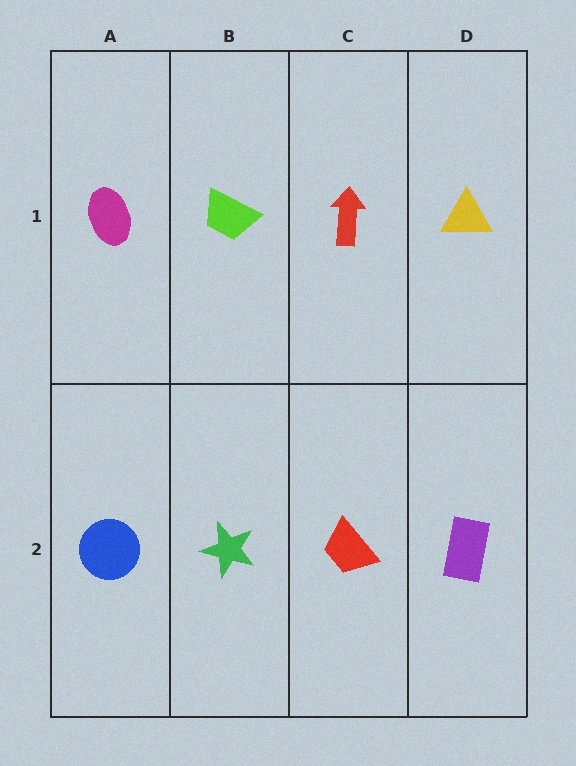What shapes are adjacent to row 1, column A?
A blue circle (row 2, column A), a lime trapezoid (row 1, column B).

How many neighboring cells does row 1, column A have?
2.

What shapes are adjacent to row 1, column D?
A purple rectangle (row 2, column D), a red arrow (row 1, column C).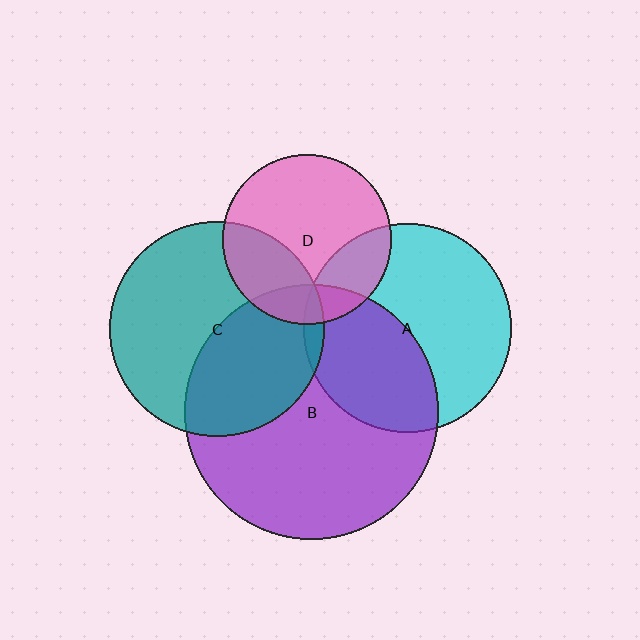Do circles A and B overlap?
Yes.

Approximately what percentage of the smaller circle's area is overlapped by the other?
Approximately 40%.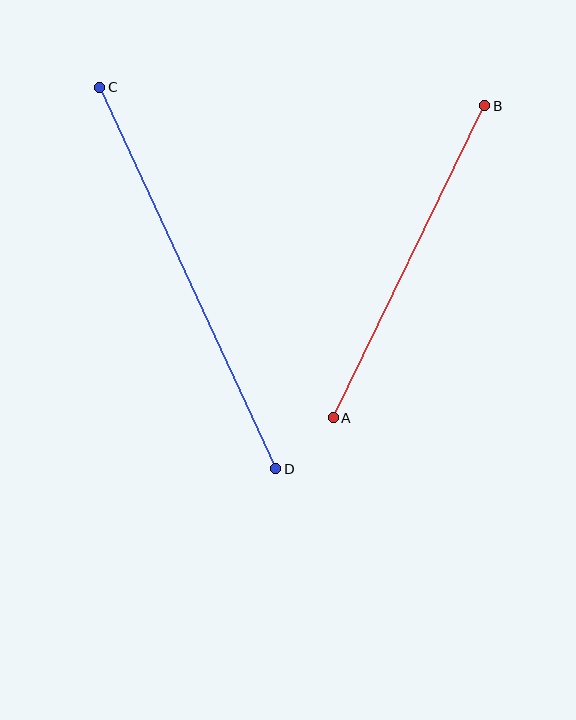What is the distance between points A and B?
The distance is approximately 347 pixels.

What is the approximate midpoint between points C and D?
The midpoint is at approximately (188, 278) pixels.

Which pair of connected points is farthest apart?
Points C and D are farthest apart.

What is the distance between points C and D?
The distance is approximately 420 pixels.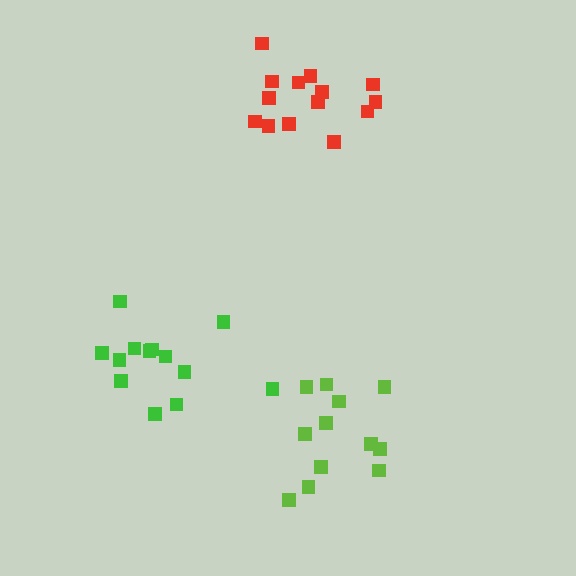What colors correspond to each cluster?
The clusters are colored: red, lime, green.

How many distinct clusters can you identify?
There are 3 distinct clusters.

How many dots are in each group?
Group 1: 14 dots, Group 2: 12 dots, Group 3: 13 dots (39 total).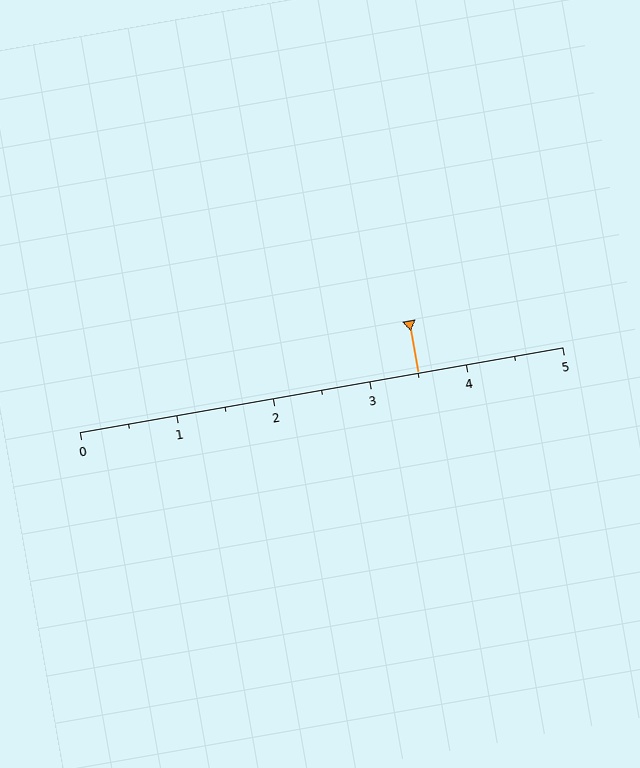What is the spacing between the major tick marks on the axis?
The major ticks are spaced 1 apart.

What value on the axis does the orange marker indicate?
The marker indicates approximately 3.5.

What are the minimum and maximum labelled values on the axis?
The axis runs from 0 to 5.